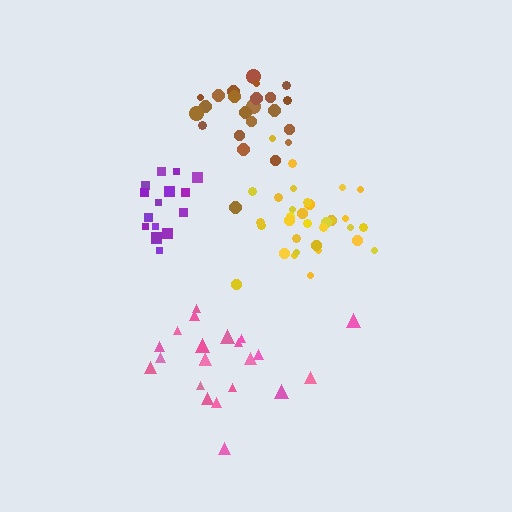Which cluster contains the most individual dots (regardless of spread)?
Yellow (33).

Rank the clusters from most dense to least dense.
purple, yellow, brown, pink.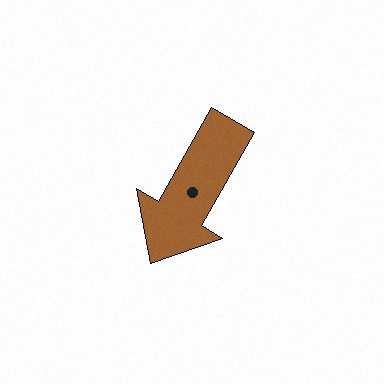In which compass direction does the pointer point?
Southwest.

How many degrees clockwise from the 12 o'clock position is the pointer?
Approximately 210 degrees.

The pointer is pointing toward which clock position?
Roughly 7 o'clock.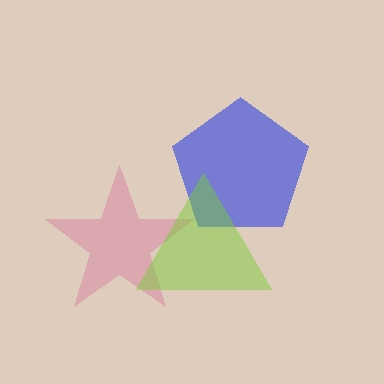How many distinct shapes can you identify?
There are 3 distinct shapes: a blue pentagon, a pink star, a lime triangle.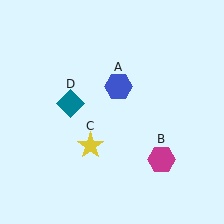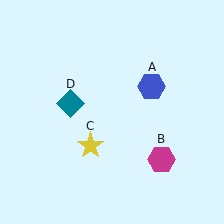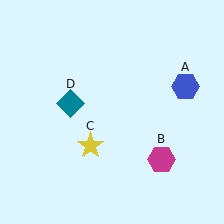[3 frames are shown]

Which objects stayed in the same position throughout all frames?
Magenta hexagon (object B) and yellow star (object C) and teal diamond (object D) remained stationary.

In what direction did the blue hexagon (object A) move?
The blue hexagon (object A) moved right.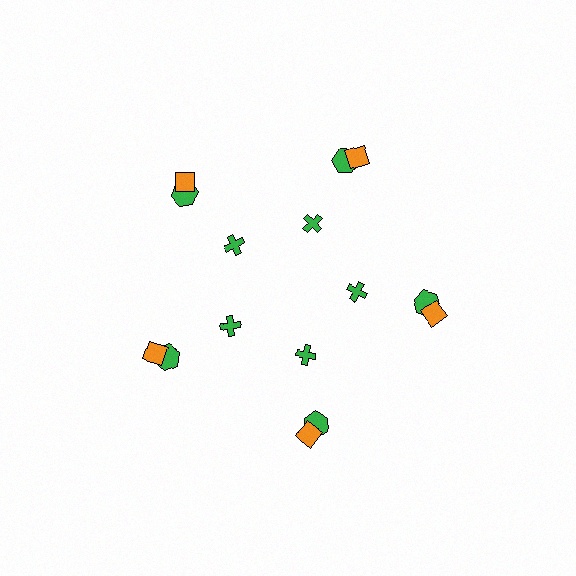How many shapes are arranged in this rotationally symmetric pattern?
There are 15 shapes, arranged in 5 groups of 3.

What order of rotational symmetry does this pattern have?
This pattern has 5-fold rotational symmetry.